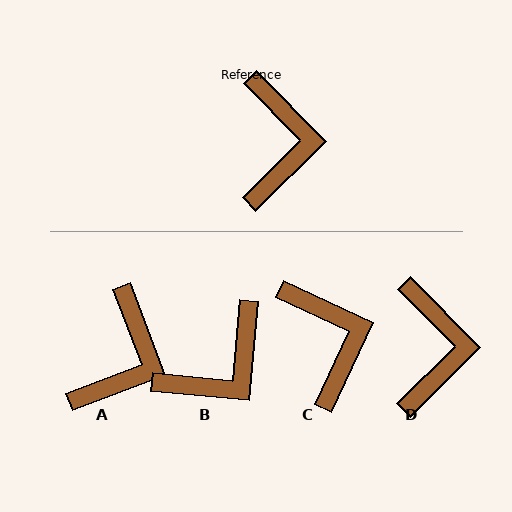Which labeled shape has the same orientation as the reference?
D.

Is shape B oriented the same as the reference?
No, it is off by about 50 degrees.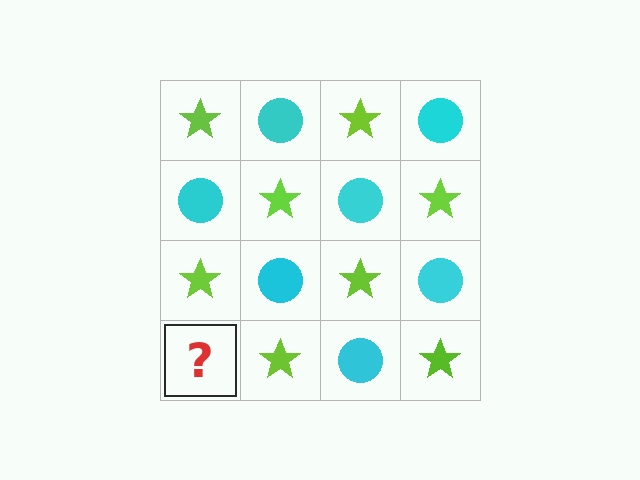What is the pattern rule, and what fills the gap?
The rule is that it alternates lime star and cyan circle in a checkerboard pattern. The gap should be filled with a cyan circle.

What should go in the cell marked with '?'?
The missing cell should contain a cyan circle.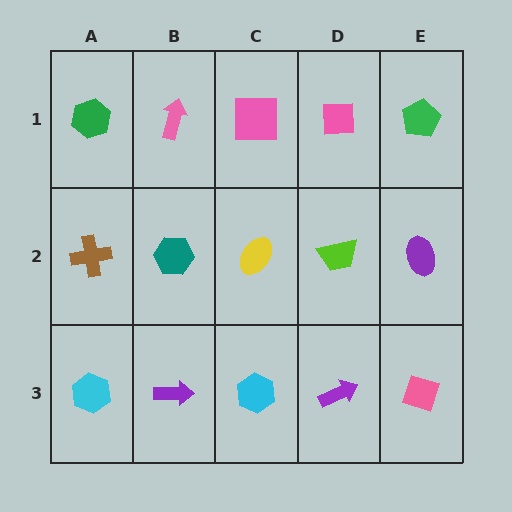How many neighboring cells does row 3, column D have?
3.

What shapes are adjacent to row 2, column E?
A green pentagon (row 1, column E), a pink diamond (row 3, column E), a lime trapezoid (row 2, column D).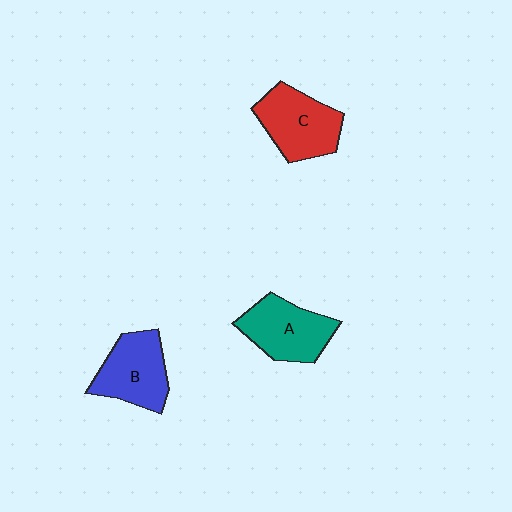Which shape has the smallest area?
Shape B (blue).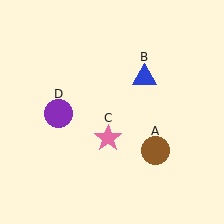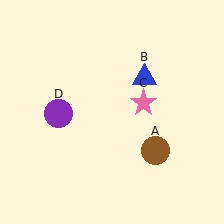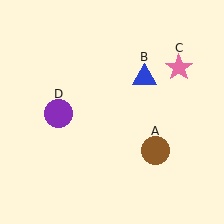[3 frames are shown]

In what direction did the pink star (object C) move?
The pink star (object C) moved up and to the right.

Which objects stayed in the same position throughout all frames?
Brown circle (object A) and blue triangle (object B) and purple circle (object D) remained stationary.